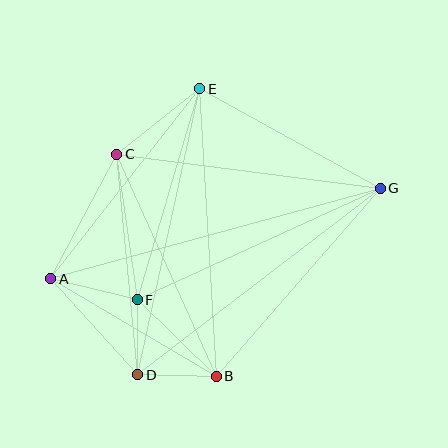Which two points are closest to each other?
Points D and F are closest to each other.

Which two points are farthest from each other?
Points A and G are farthest from each other.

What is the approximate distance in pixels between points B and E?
The distance between B and E is approximately 288 pixels.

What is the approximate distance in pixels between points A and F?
The distance between A and F is approximately 89 pixels.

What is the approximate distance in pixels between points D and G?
The distance between D and G is approximately 306 pixels.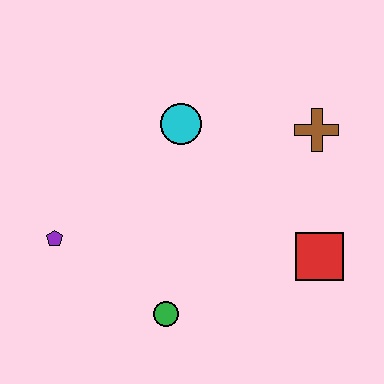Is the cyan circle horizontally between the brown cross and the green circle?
Yes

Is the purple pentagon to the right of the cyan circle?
No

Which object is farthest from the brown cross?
The purple pentagon is farthest from the brown cross.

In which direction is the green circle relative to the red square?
The green circle is to the left of the red square.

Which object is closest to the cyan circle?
The brown cross is closest to the cyan circle.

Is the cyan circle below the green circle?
No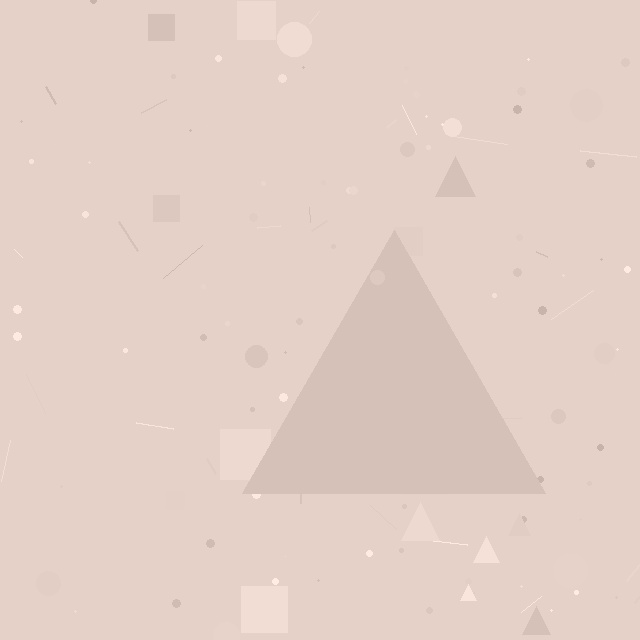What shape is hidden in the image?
A triangle is hidden in the image.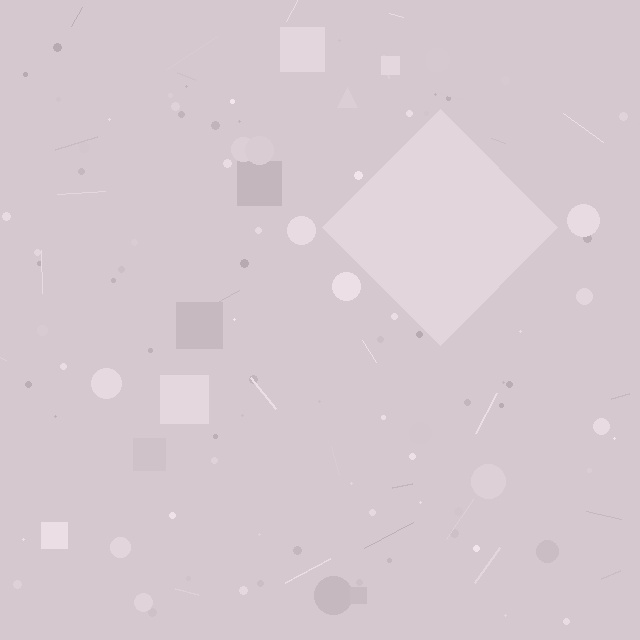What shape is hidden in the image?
A diamond is hidden in the image.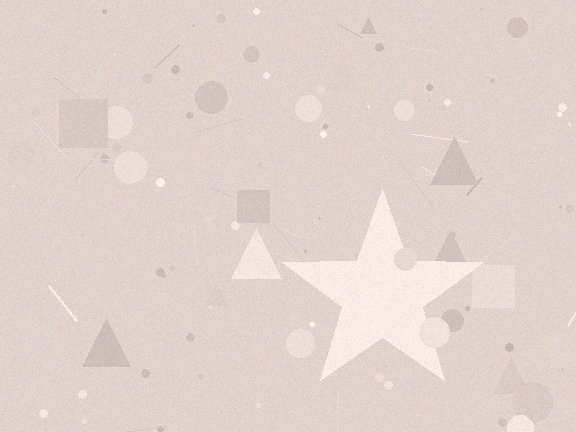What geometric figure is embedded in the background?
A star is embedded in the background.